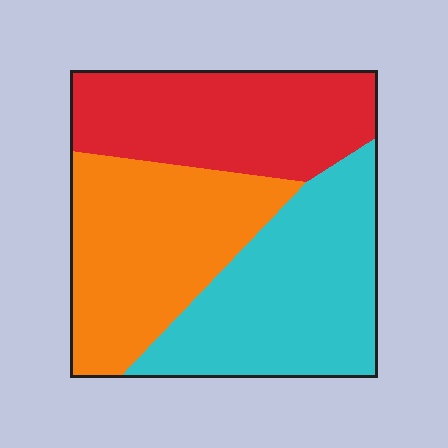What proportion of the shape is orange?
Orange covers roughly 35% of the shape.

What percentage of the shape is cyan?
Cyan covers about 35% of the shape.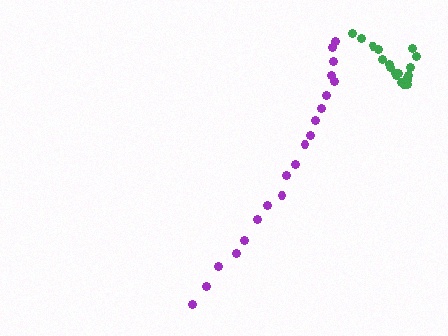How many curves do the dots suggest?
There are 2 distinct paths.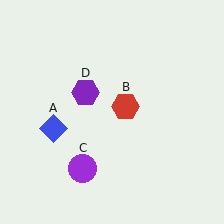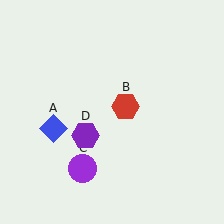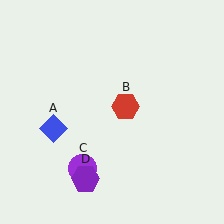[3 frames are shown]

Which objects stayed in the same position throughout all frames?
Blue diamond (object A) and red hexagon (object B) and purple circle (object C) remained stationary.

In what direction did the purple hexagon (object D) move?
The purple hexagon (object D) moved down.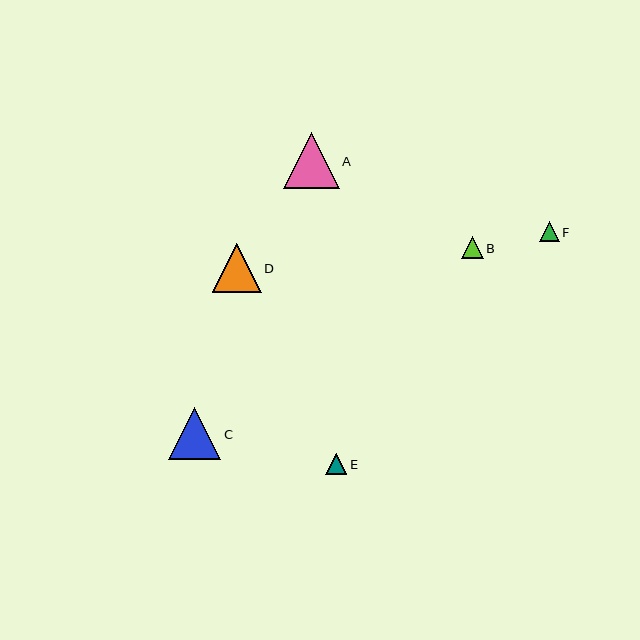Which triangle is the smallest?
Triangle F is the smallest with a size of approximately 20 pixels.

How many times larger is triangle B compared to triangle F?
Triangle B is approximately 1.1 times the size of triangle F.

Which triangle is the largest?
Triangle A is the largest with a size of approximately 56 pixels.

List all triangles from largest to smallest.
From largest to smallest: A, C, D, B, E, F.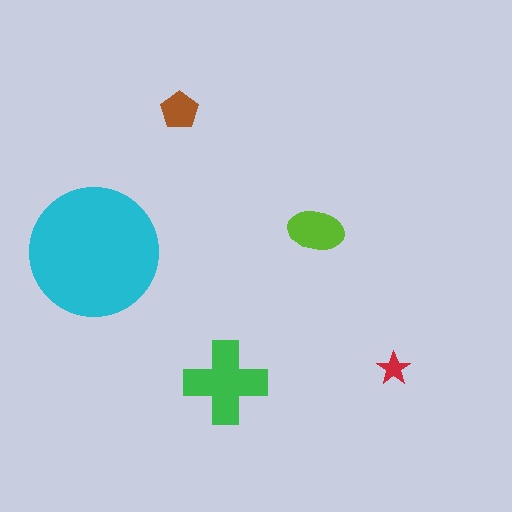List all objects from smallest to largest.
The red star, the brown pentagon, the lime ellipse, the green cross, the cyan circle.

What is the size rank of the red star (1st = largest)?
5th.